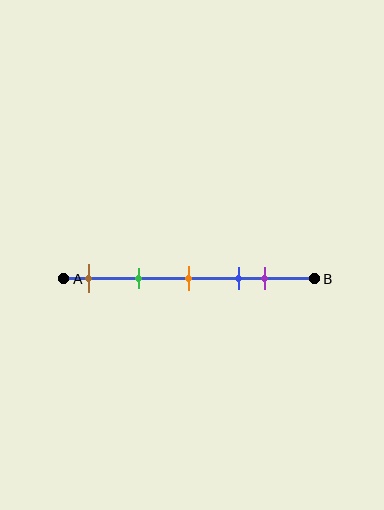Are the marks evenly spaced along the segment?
No, the marks are not evenly spaced.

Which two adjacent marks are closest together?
The blue and purple marks are the closest adjacent pair.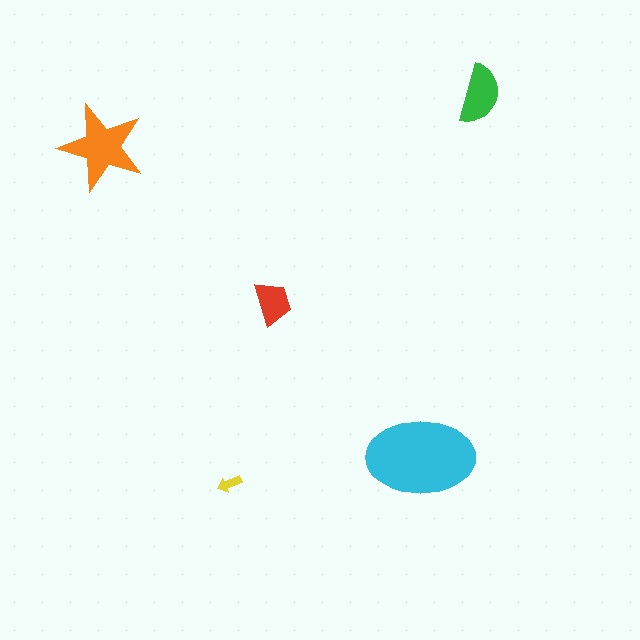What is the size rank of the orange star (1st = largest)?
2nd.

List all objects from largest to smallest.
The cyan ellipse, the orange star, the green semicircle, the red trapezoid, the yellow arrow.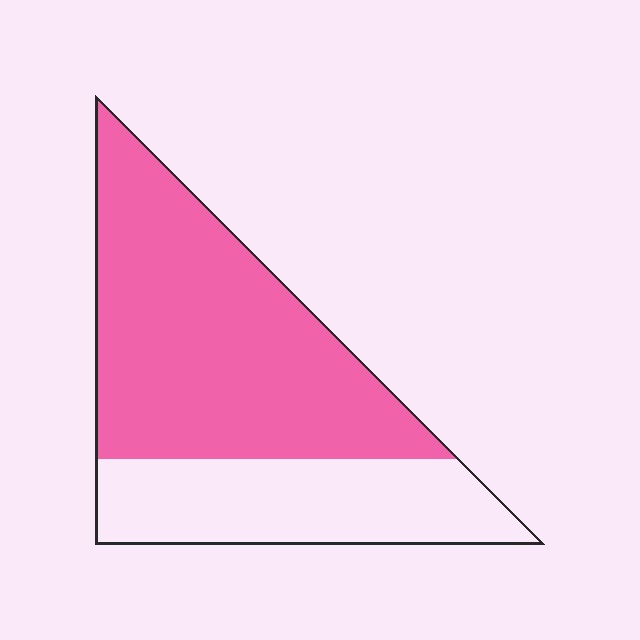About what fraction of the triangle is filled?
About two thirds (2/3).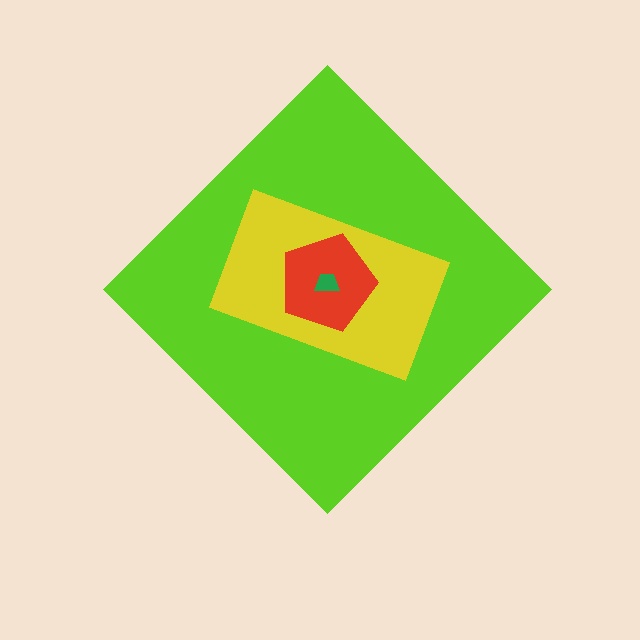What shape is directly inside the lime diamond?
The yellow rectangle.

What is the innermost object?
The green trapezoid.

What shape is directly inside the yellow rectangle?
The red pentagon.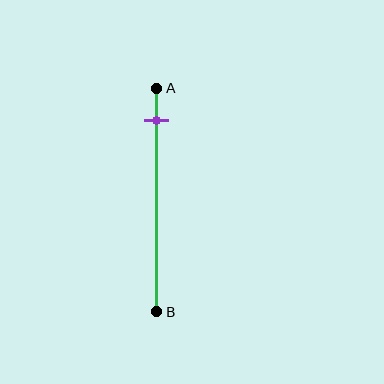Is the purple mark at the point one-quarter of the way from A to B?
No, the mark is at about 15% from A, not at the 25% one-quarter point.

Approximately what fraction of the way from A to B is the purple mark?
The purple mark is approximately 15% of the way from A to B.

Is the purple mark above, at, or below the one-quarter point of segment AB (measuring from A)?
The purple mark is above the one-quarter point of segment AB.